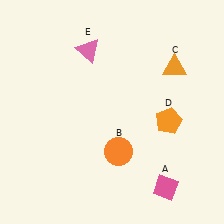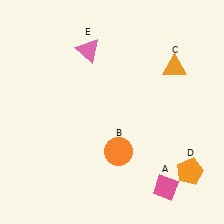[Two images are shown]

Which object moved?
The orange pentagon (D) moved down.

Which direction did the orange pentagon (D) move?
The orange pentagon (D) moved down.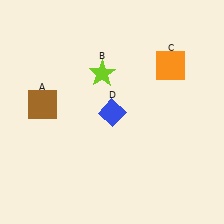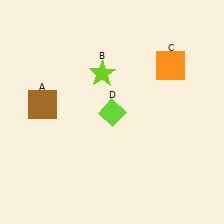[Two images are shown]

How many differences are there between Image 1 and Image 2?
There is 1 difference between the two images.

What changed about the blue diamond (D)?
In Image 1, D is blue. In Image 2, it changed to lime.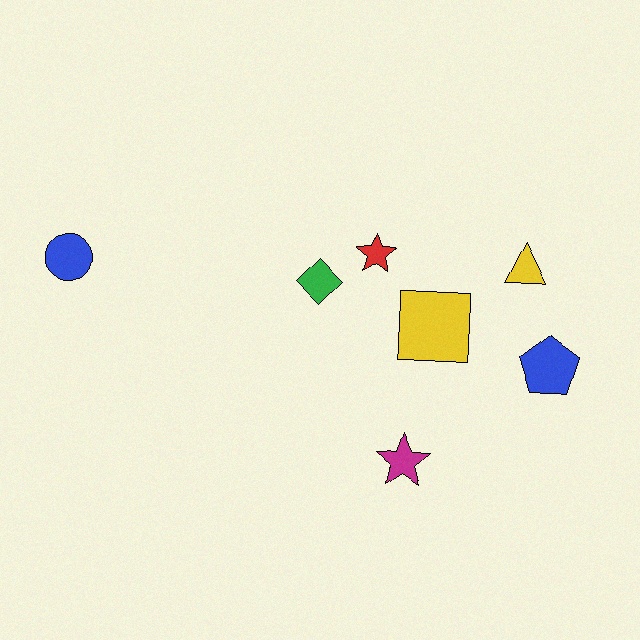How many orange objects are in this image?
There are no orange objects.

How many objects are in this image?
There are 7 objects.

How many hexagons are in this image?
There are no hexagons.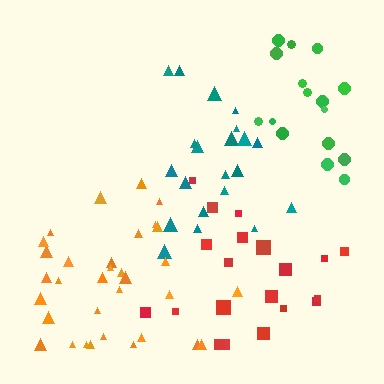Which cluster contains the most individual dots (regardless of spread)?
Orange (33).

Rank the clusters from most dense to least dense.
teal, orange, red, green.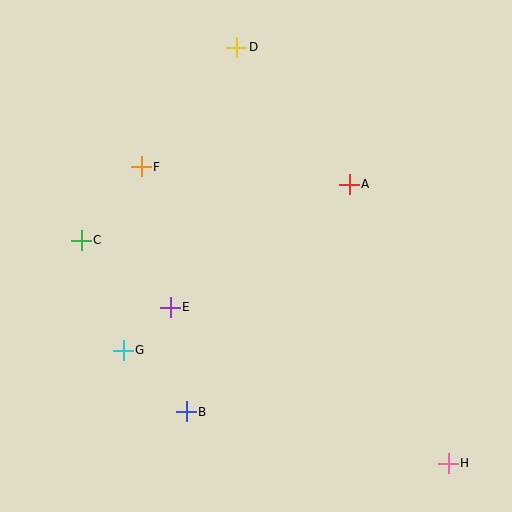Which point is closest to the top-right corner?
Point A is closest to the top-right corner.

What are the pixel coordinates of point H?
Point H is at (448, 463).